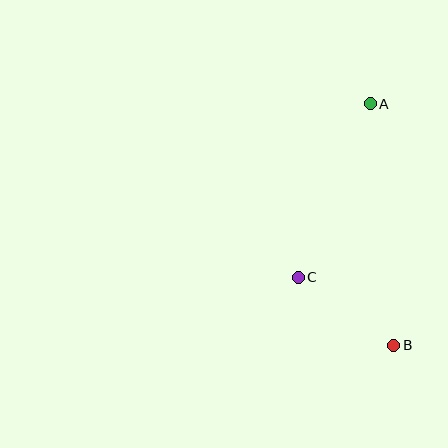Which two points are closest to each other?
Points B and C are closest to each other.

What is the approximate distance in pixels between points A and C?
The distance between A and C is approximately 188 pixels.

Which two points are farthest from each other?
Points A and B are farthest from each other.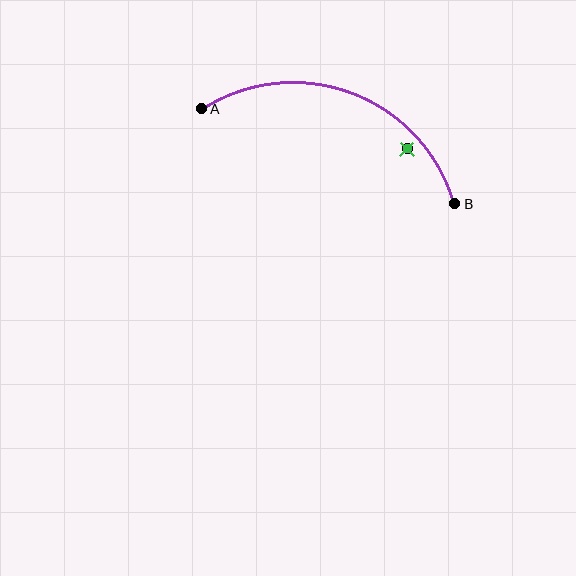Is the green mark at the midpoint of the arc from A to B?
No — the green mark does not lie on the arc at all. It sits slightly inside the curve.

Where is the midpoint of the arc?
The arc midpoint is the point on the curve farthest from the straight line joining A and B. It sits above that line.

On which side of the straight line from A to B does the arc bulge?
The arc bulges above the straight line connecting A and B.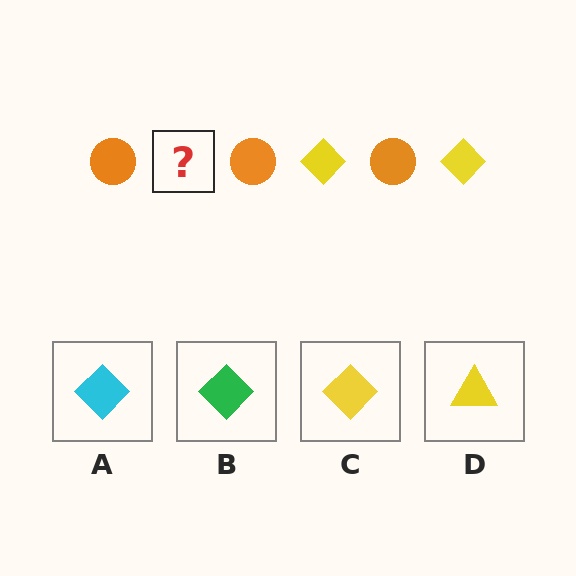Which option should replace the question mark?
Option C.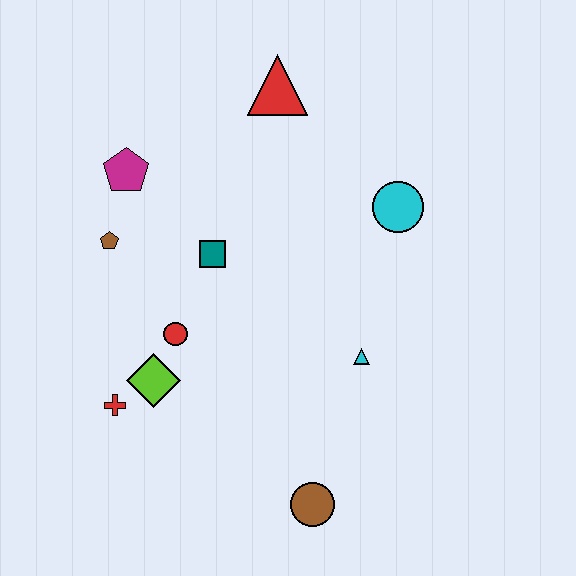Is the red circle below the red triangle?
Yes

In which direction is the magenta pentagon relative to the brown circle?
The magenta pentagon is above the brown circle.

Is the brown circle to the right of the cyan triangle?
No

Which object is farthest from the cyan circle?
The red cross is farthest from the cyan circle.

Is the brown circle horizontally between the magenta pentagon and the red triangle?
No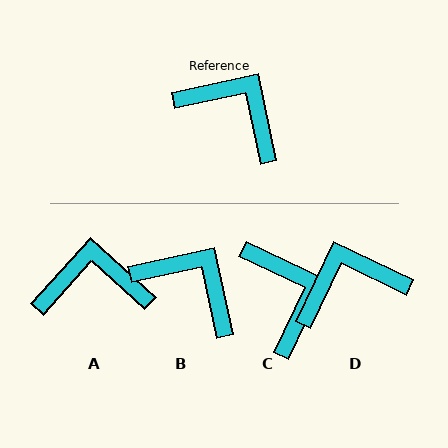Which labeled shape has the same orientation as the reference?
B.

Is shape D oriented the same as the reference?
No, it is off by about 52 degrees.